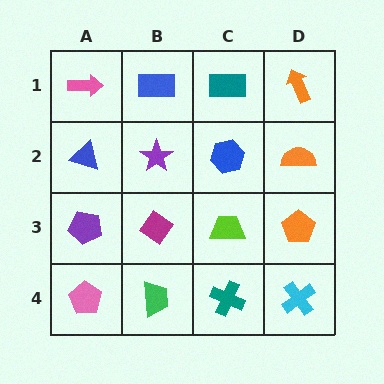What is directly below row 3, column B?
A green trapezoid.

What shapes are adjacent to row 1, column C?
A blue hexagon (row 2, column C), a blue rectangle (row 1, column B), an orange arrow (row 1, column D).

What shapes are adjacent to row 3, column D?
An orange semicircle (row 2, column D), a cyan cross (row 4, column D), a lime trapezoid (row 3, column C).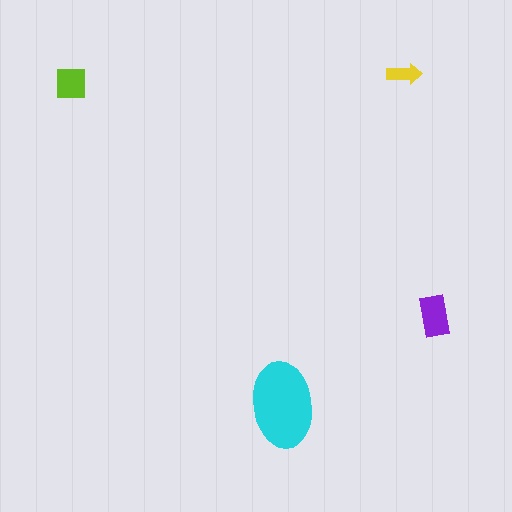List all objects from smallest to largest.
The yellow arrow, the lime square, the purple rectangle, the cyan ellipse.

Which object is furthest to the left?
The lime square is leftmost.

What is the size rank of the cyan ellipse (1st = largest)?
1st.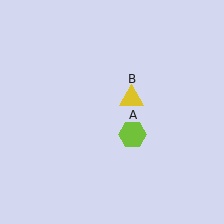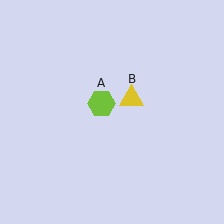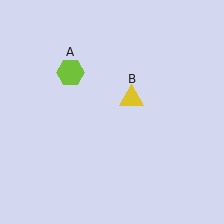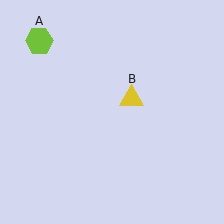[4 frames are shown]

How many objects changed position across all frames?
1 object changed position: lime hexagon (object A).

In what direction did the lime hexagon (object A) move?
The lime hexagon (object A) moved up and to the left.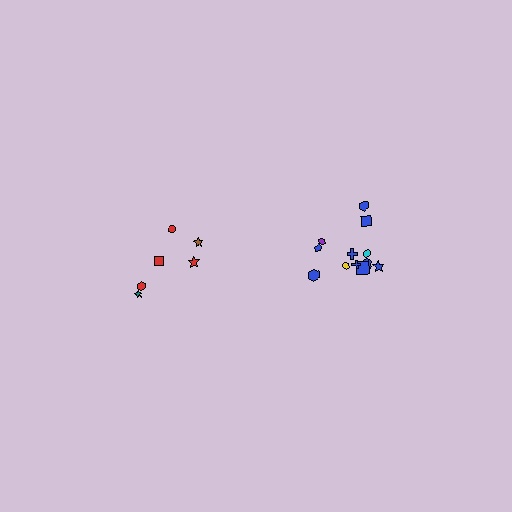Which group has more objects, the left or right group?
The right group.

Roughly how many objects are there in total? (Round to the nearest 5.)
Roughly 20 objects in total.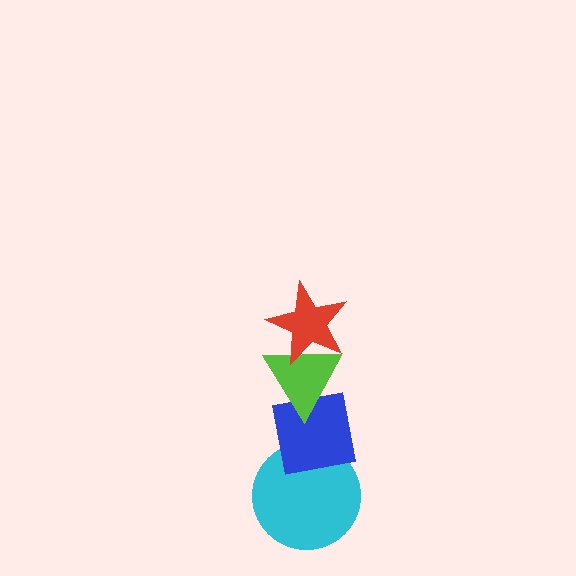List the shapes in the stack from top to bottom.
From top to bottom: the red star, the lime triangle, the blue square, the cyan circle.